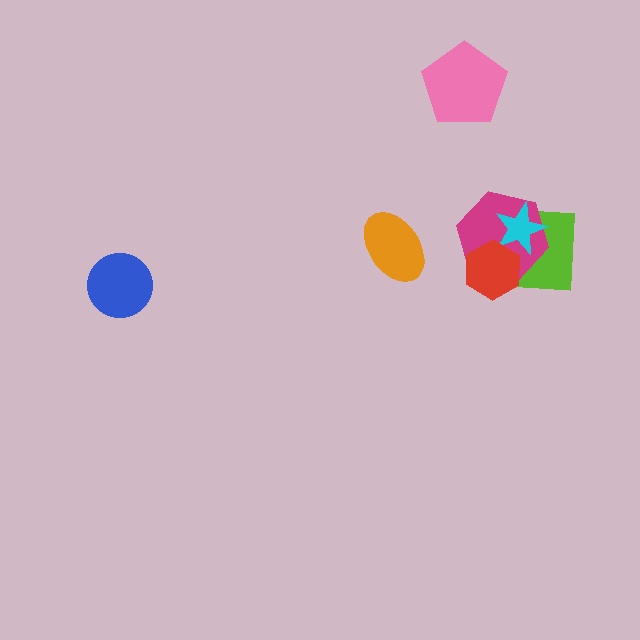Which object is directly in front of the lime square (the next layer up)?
The magenta hexagon is directly in front of the lime square.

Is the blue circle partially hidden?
No, no other shape covers it.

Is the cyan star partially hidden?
Yes, it is partially covered by another shape.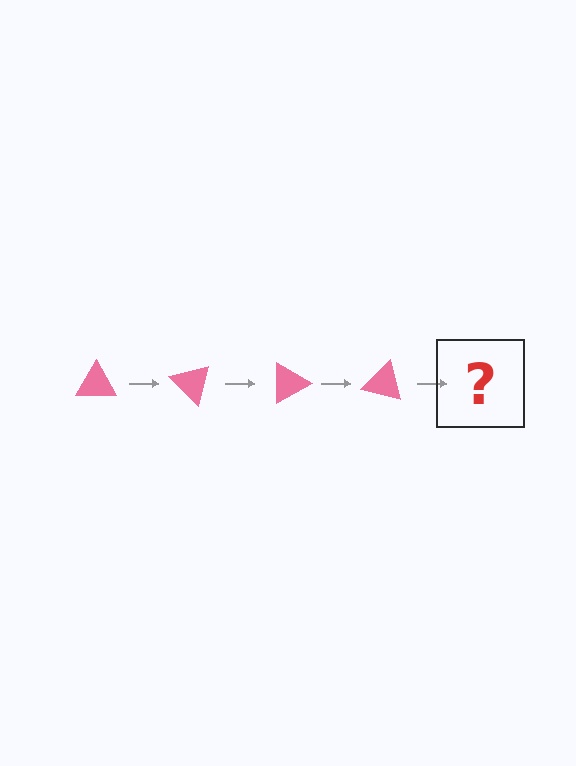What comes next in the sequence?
The next element should be a pink triangle rotated 180 degrees.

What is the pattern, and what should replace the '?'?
The pattern is that the triangle rotates 45 degrees each step. The '?' should be a pink triangle rotated 180 degrees.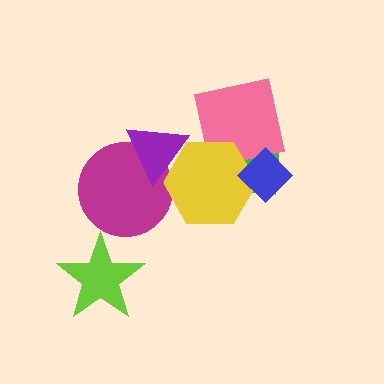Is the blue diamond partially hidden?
No, no other shape covers it.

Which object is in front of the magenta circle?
The purple triangle is in front of the magenta circle.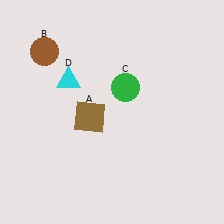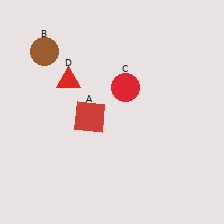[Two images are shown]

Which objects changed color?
A changed from brown to red. C changed from green to red. D changed from cyan to red.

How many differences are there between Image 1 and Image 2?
There are 3 differences between the two images.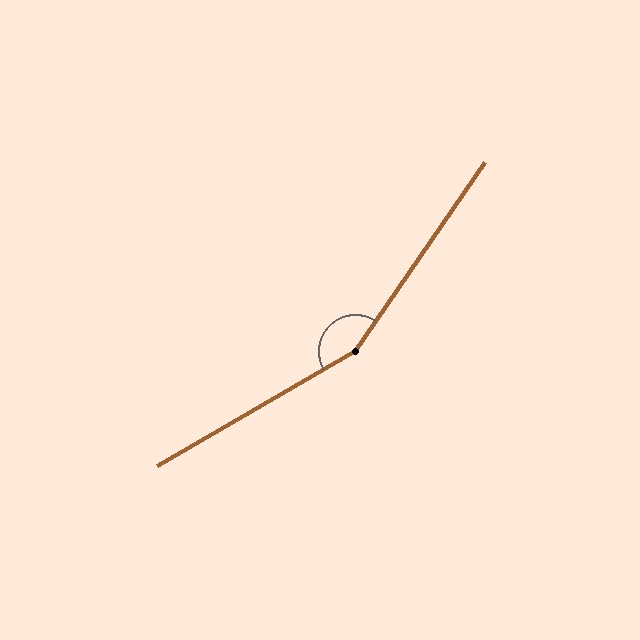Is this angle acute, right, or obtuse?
It is obtuse.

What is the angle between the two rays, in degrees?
Approximately 154 degrees.